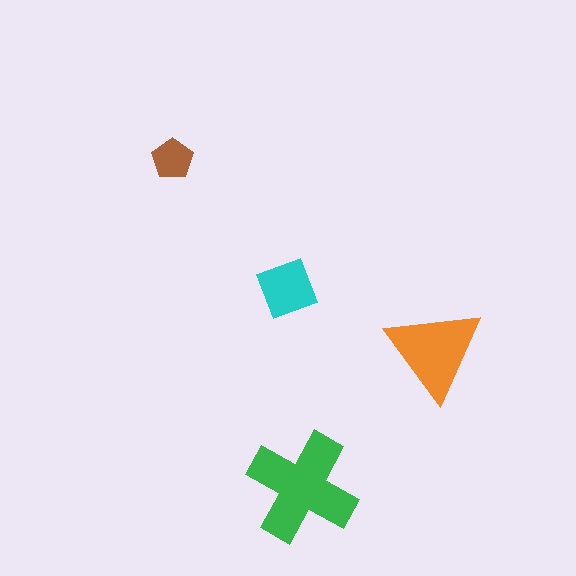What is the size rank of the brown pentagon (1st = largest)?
4th.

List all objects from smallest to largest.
The brown pentagon, the cyan square, the orange triangle, the green cross.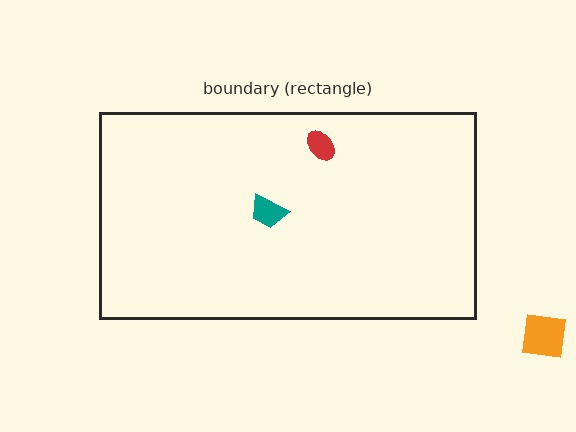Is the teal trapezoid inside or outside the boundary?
Inside.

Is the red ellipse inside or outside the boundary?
Inside.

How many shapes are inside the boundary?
2 inside, 1 outside.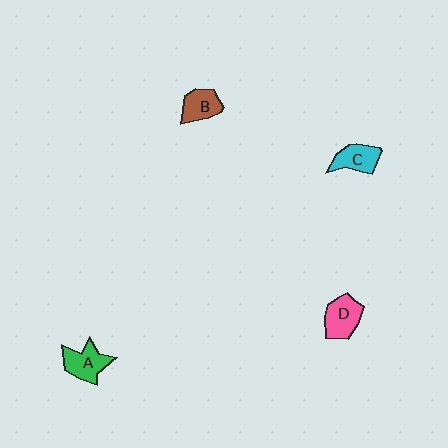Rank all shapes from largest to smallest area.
From largest to smallest: D (pink), A (green), C (cyan), B (brown).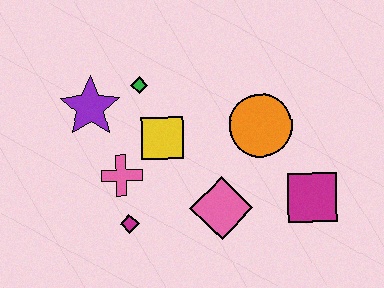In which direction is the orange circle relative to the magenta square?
The orange circle is above the magenta square.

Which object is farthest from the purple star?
The magenta square is farthest from the purple star.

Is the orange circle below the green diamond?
Yes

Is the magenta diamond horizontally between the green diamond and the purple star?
Yes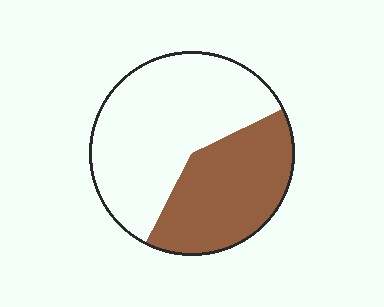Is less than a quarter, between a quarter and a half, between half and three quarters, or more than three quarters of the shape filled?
Between a quarter and a half.